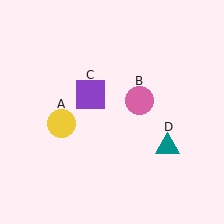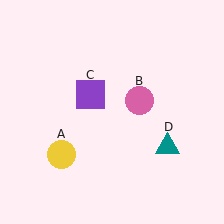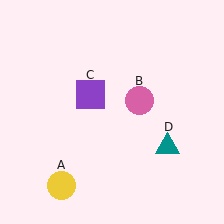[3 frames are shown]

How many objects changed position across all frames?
1 object changed position: yellow circle (object A).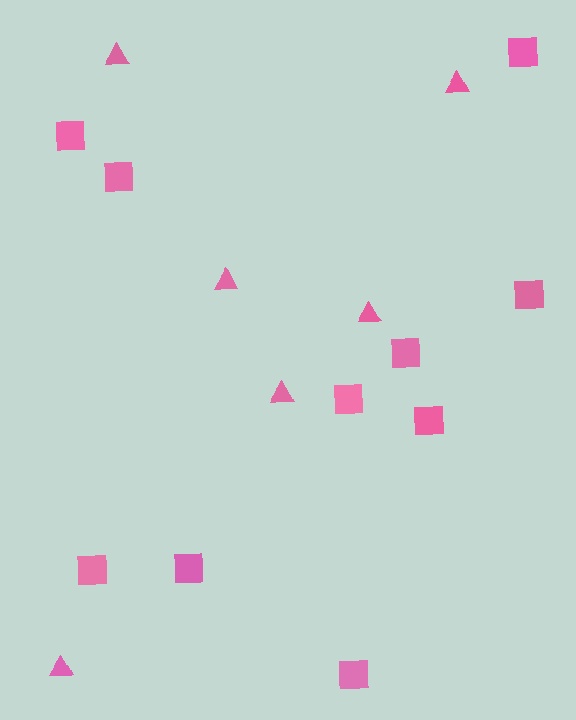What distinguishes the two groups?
There are 2 groups: one group of triangles (6) and one group of squares (10).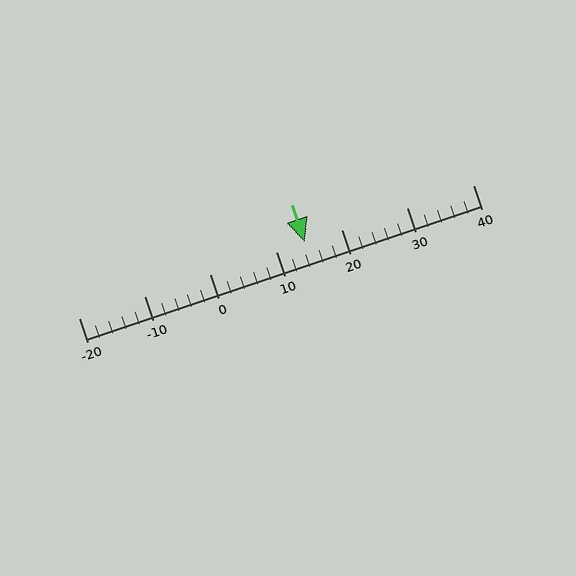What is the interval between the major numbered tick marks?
The major tick marks are spaced 10 units apart.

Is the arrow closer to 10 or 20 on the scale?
The arrow is closer to 10.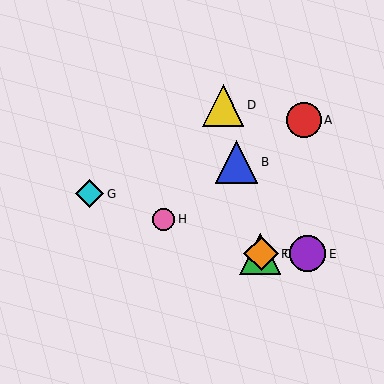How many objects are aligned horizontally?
3 objects (C, E, F) are aligned horizontally.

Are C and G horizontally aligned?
No, C is at y≈254 and G is at y≈194.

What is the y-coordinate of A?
Object A is at y≈120.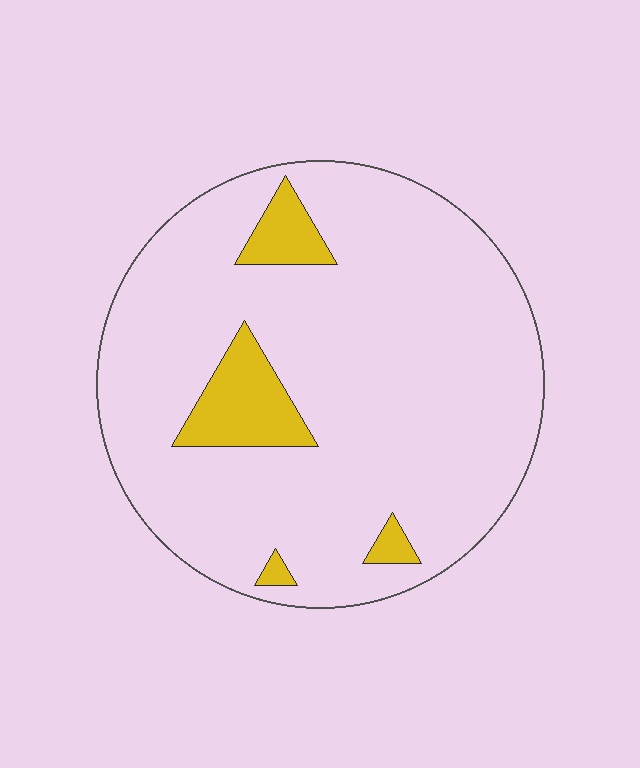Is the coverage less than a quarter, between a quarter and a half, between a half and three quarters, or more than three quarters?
Less than a quarter.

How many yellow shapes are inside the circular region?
4.